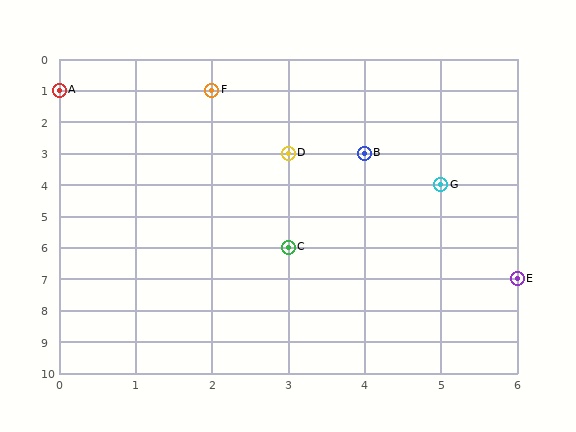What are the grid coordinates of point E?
Point E is at grid coordinates (6, 7).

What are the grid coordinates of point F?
Point F is at grid coordinates (2, 1).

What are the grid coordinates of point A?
Point A is at grid coordinates (0, 1).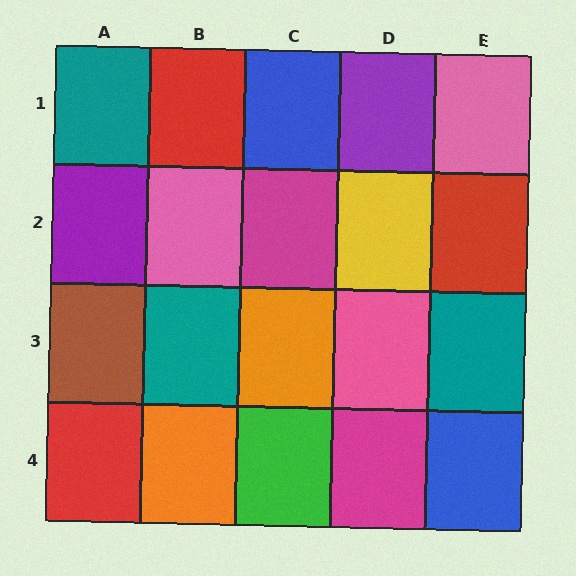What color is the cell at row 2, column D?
Yellow.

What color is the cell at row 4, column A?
Red.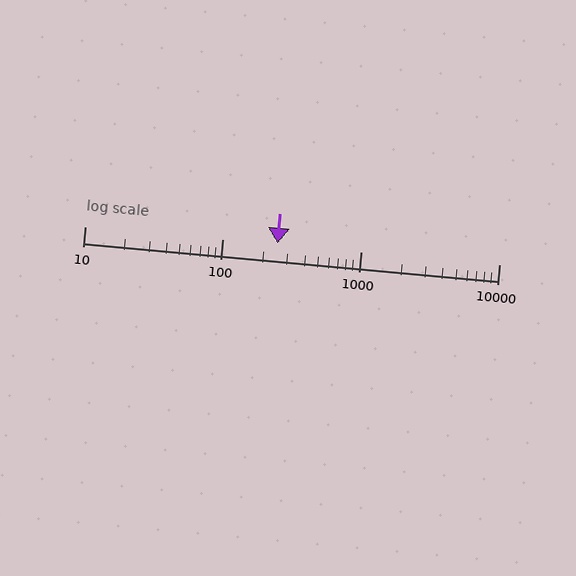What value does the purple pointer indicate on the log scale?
The pointer indicates approximately 250.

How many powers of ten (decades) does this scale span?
The scale spans 3 decades, from 10 to 10000.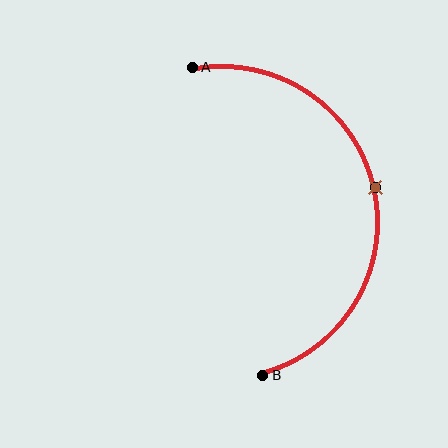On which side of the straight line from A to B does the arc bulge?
The arc bulges to the right of the straight line connecting A and B.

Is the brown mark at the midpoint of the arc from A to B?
Yes. The brown mark lies on the arc at equal arc-length from both A and B — it is the arc midpoint.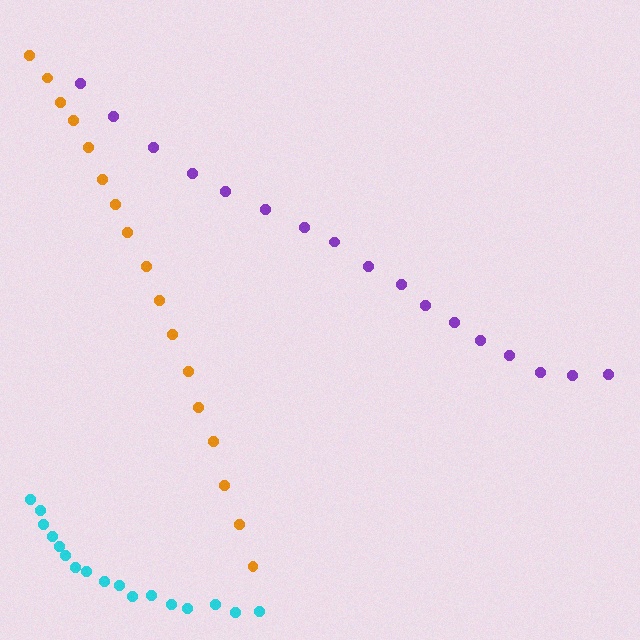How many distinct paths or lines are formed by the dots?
There are 3 distinct paths.